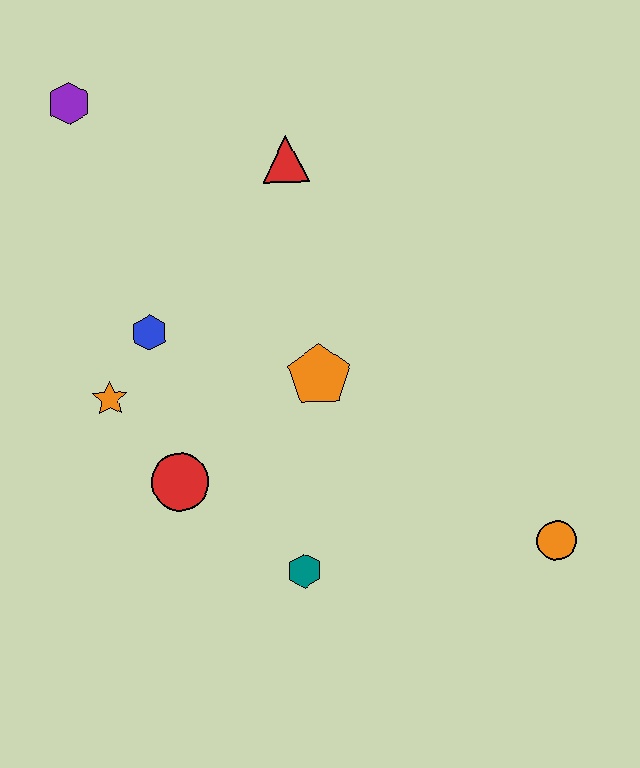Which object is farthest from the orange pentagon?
The purple hexagon is farthest from the orange pentagon.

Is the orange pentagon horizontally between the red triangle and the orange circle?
Yes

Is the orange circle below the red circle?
Yes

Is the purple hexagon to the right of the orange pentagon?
No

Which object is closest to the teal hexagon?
The red circle is closest to the teal hexagon.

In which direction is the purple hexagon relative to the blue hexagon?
The purple hexagon is above the blue hexagon.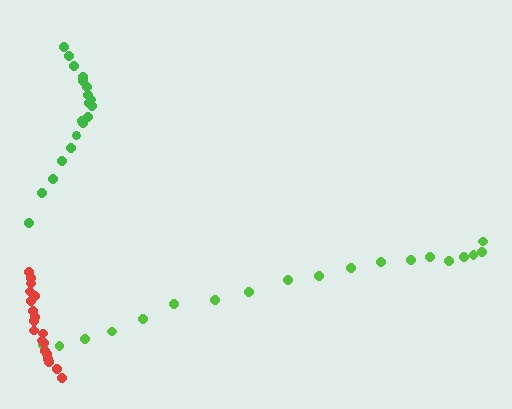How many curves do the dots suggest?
There are 3 distinct paths.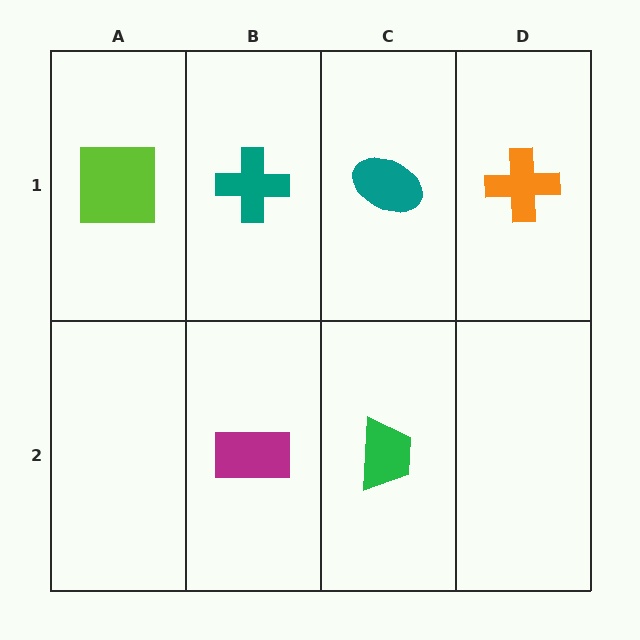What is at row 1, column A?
A lime square.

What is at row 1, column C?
A teal ellipse.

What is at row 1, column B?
A teal cross.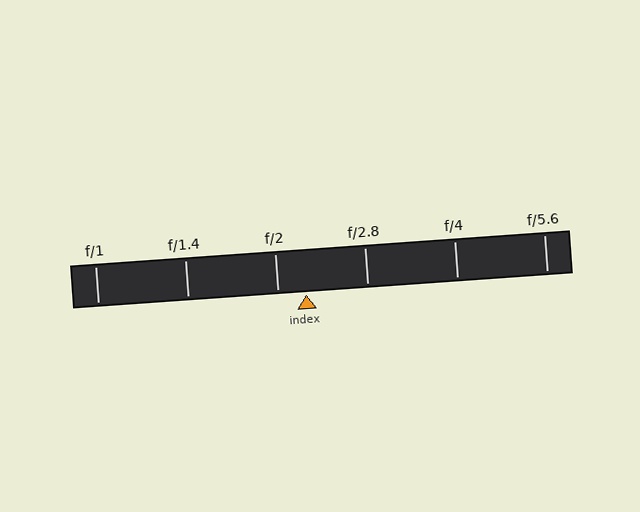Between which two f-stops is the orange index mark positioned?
The index mark is between f/2 and f/2.8.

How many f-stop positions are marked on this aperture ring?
There are 6 f-stop positions marked.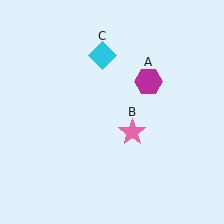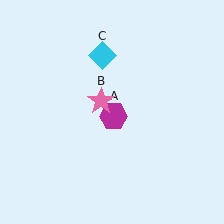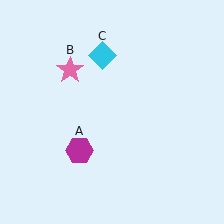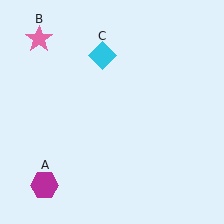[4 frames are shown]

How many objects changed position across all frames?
2 objects changed position: magenta hexagon (object A), pink star (object B).